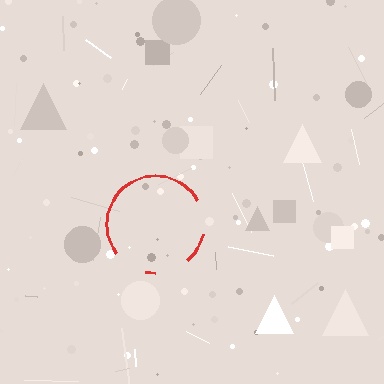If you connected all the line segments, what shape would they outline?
They would outline a circle.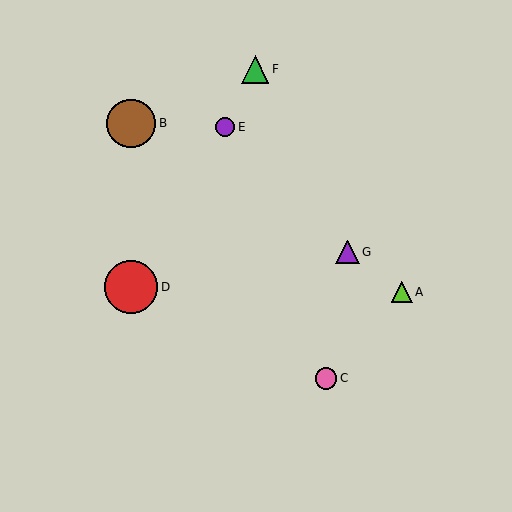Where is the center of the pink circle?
The center of the pink circle is at (326, 378).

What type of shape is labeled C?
Shape C is a pink circle.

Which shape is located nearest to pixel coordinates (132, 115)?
The brown circle (labeled B) at (131, 123) is nearest to that location.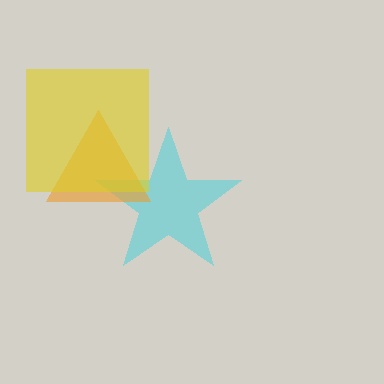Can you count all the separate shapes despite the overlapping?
Yes, there are 3 separate shapes.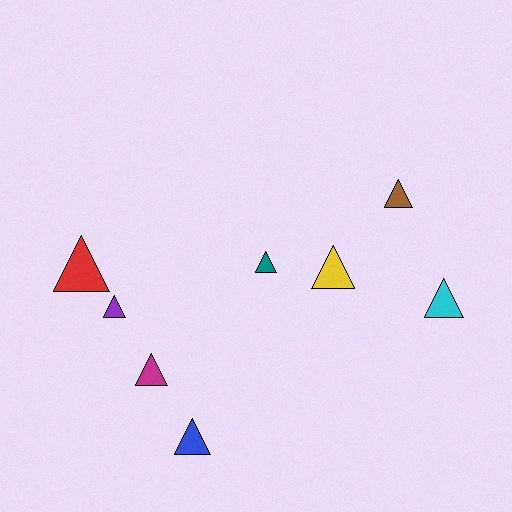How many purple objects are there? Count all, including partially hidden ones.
There is 1 purple object.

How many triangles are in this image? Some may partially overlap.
There are 8 triangles.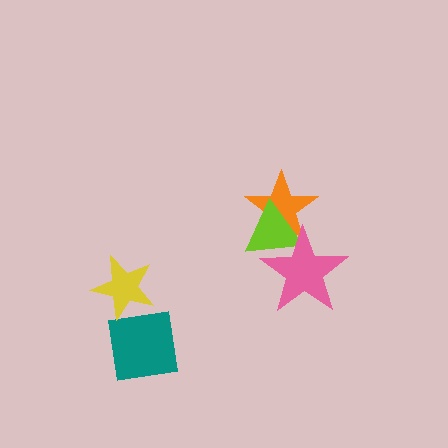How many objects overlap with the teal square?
1 object overlaps with the teal square.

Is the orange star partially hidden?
Yes, it is partially covered by another shape.